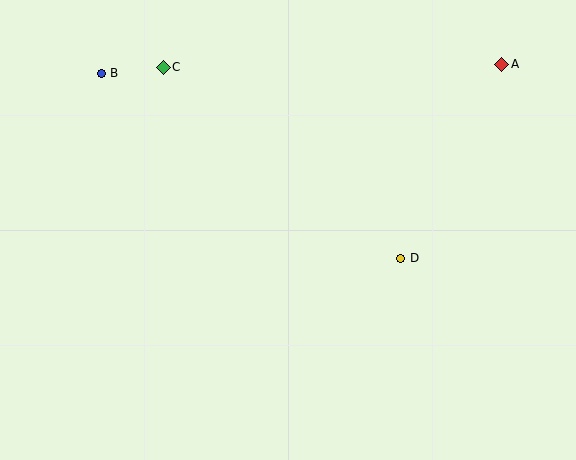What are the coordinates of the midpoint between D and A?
The midpoint between D and A is at (451, 161).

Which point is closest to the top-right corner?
Point A is closest to the top-right corner.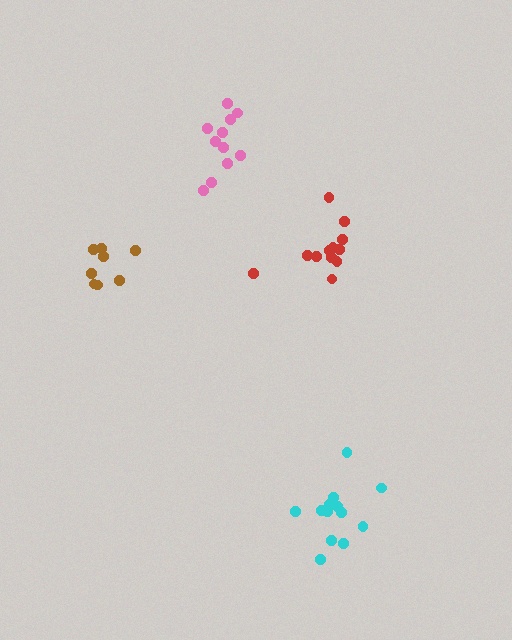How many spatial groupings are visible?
There are 4 spatial groupings.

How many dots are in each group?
Group 1: 12 dots, Group 2: 8 dots, Group 3: 14 dots, Group 4: 11 dots (45 total).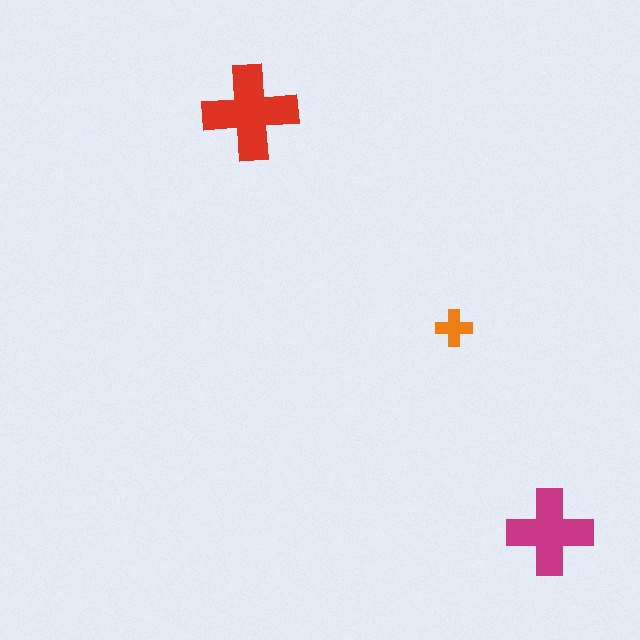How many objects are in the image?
There are 3 objects in the image.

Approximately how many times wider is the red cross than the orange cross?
About 2.5 times wider.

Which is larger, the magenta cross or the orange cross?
The magenta one.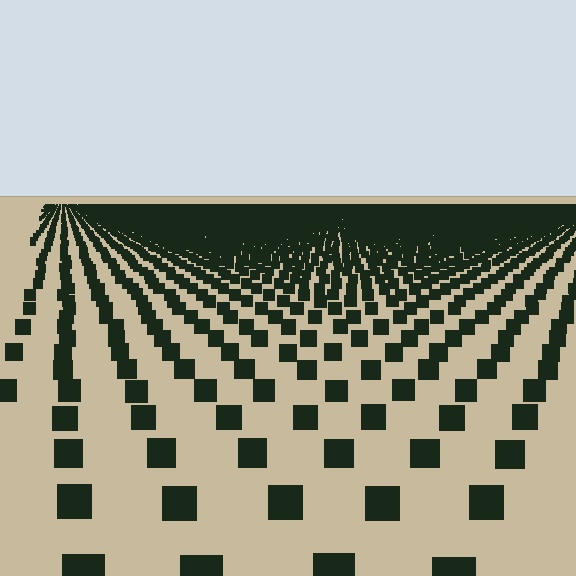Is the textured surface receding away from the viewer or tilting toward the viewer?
The surface is receding away from the viewer. Texture elements get smaller and denser toward the top.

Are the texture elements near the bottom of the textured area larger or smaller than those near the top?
Larger. Near the bottom, elements are closer to the viewer and appear at a bigger on-screen size.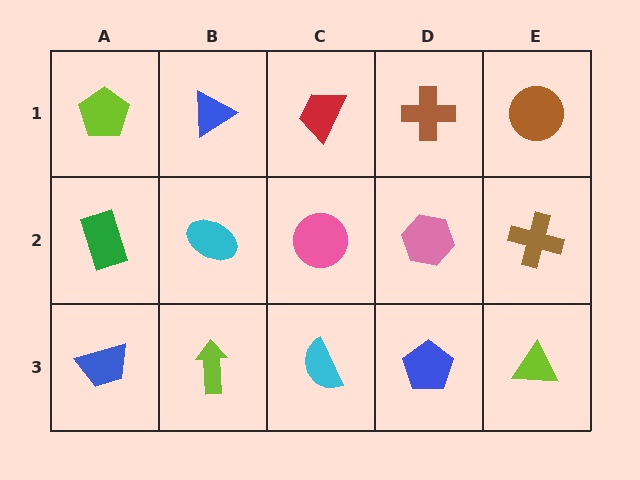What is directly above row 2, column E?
A brown circle.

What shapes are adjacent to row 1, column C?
A pink circle (row 2, column C), a blue triangle (row 1, column B), a brown cross (row 1, column D).